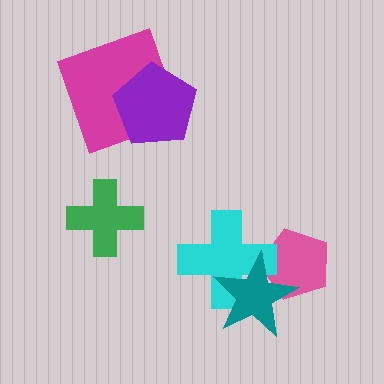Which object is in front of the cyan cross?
The teal star is in front of the cyan cross.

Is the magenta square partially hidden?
Yes, it is partially covered by another shape.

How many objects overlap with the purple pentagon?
1 object overlaps with the purple pentagon.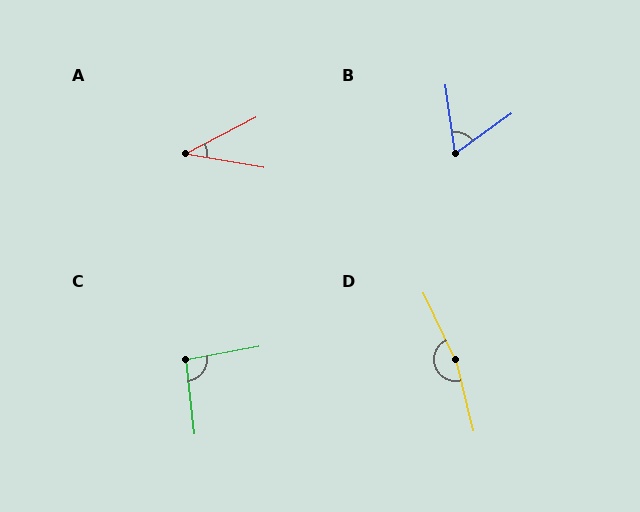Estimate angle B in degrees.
Approximately 62 degrees.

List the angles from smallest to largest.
A (38°), B (62°), C (94°), D (169°).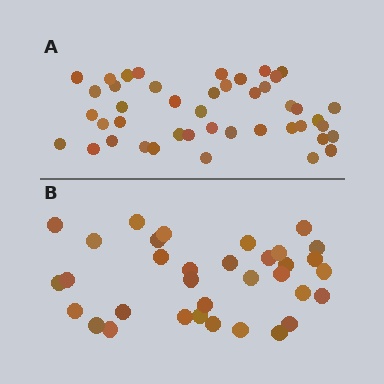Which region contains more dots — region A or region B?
Region A (the top region) has more dots.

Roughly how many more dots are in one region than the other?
Region A has roughly 10 or so more dots than region B.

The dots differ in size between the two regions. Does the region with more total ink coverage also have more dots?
No. Region B has more total ink coverage because its dots are larger, but region A actually contains more individual dots. Total area can be misleading — the number of items is what matters here.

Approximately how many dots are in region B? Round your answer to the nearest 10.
About 30 dots. (The exact count is 34, which rounds to 30.)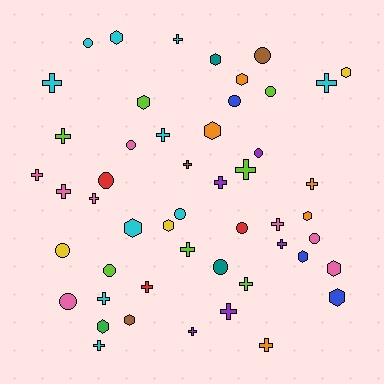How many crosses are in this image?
There are 22 crosses.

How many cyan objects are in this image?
There are 10 cyan objects.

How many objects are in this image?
There are 50 objects.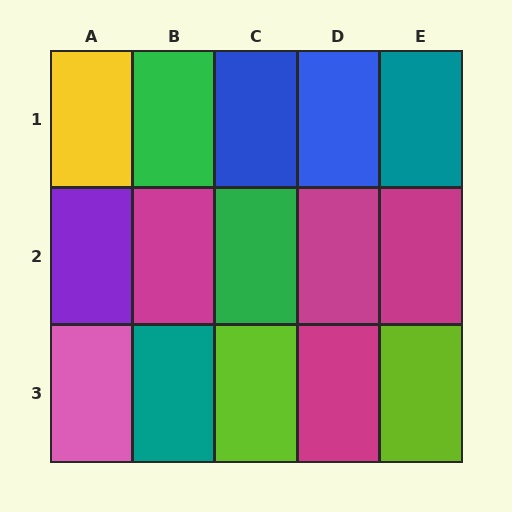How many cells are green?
2 cells are green.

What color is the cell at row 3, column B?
Teal.